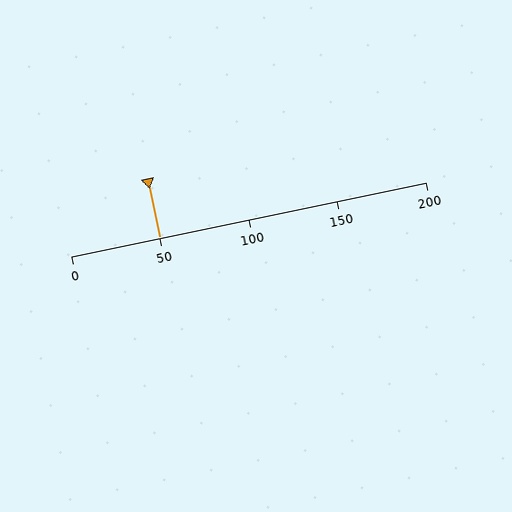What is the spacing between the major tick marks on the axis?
The major ticks are spaced 50 apart.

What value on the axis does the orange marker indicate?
The marker indicates approximately 50.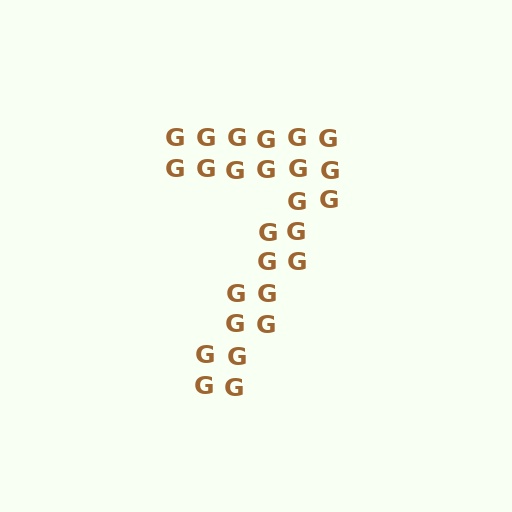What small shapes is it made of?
It is made of small letter G's.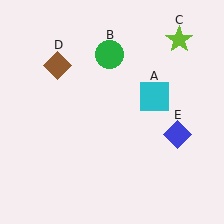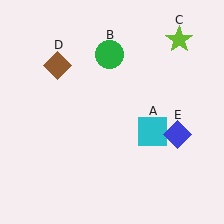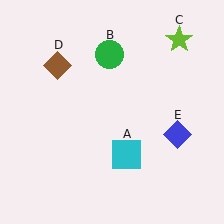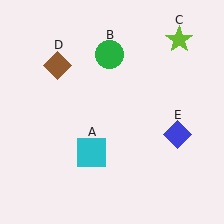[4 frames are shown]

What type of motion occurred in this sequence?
The cyan square (object A) rotated clockwise around the center of the scene.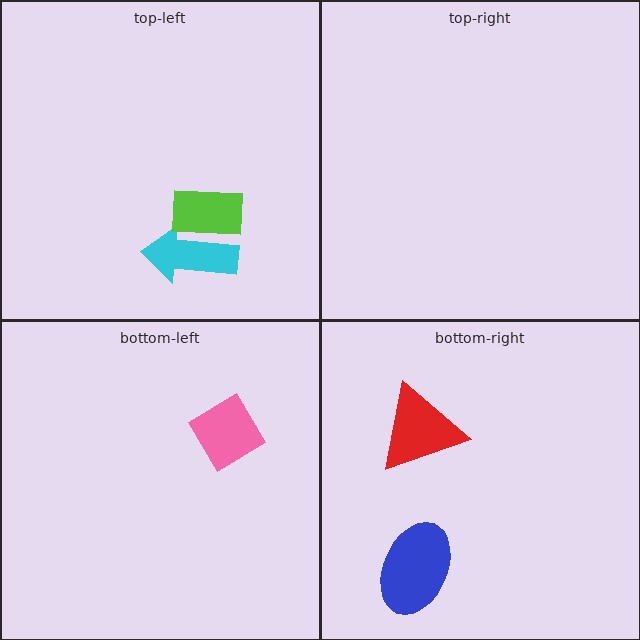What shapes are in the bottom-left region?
The pink diamond.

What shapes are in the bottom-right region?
The blue ellipse, the red triangle.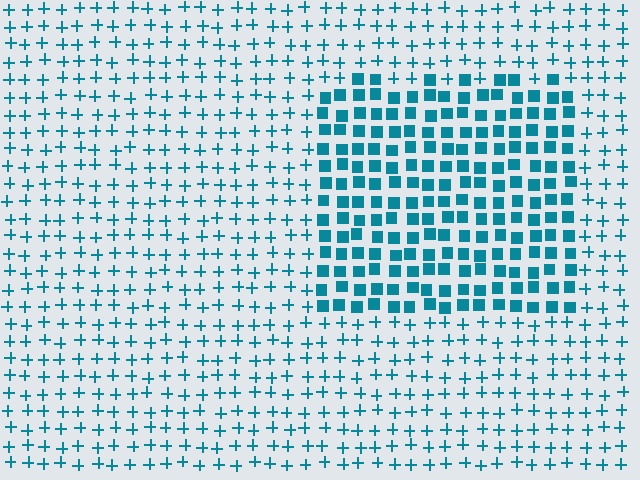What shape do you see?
I see a rectangle.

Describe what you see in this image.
The image is filled with small teal elements arranged in a uniform grid. A rectangle-shaped region contains squares, while the surrounding area contains plus signs. The boundary is defined purely by the change in element shape.